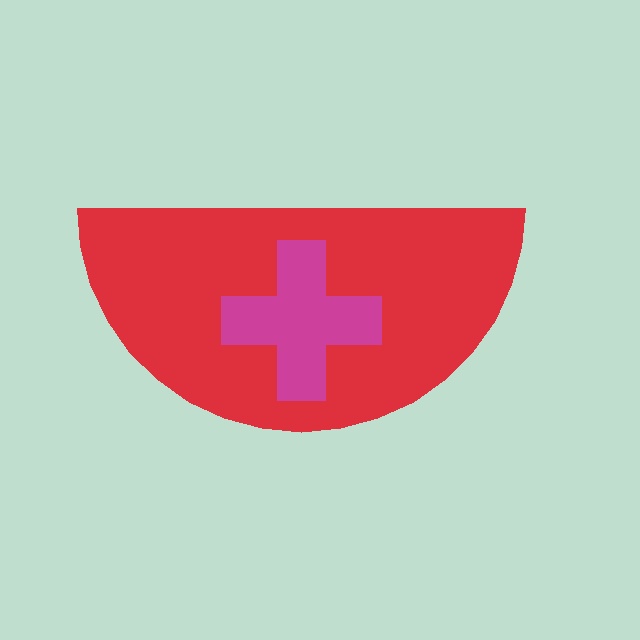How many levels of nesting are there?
2.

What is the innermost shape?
The magenta cross.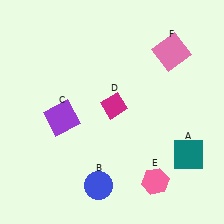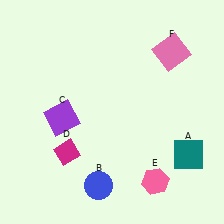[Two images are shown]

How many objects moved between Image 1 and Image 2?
1 object moved between the two images.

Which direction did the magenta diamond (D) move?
The magenta diamond (D) moved left.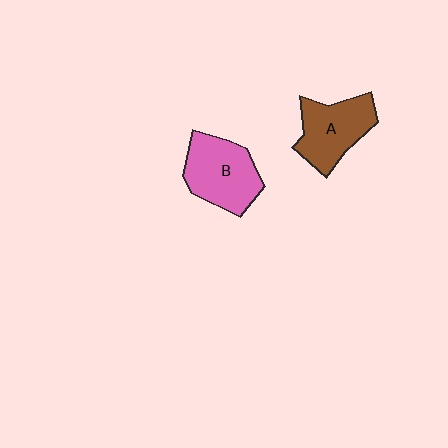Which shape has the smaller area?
Shape A (brown).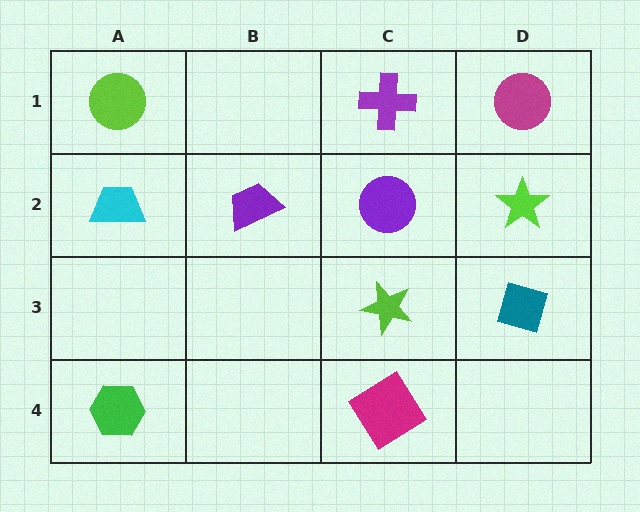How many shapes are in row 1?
3 shapes.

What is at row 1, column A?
A lime circle.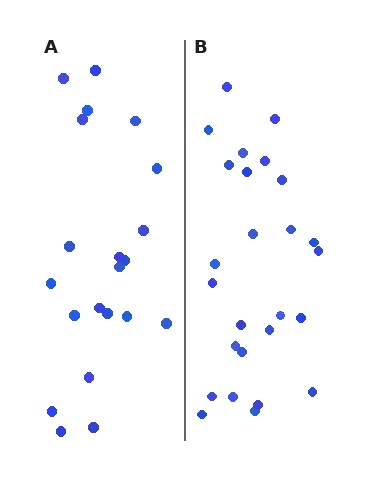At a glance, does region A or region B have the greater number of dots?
Region B (the right region) has more dots.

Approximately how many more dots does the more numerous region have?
Region B has about 5 more dots than region A.